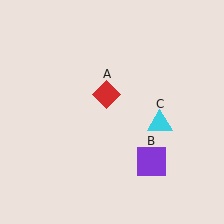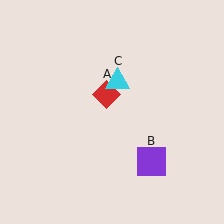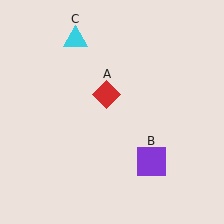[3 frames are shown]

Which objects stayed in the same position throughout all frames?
Red diamond (object A) and purple square (object B) remained stationary.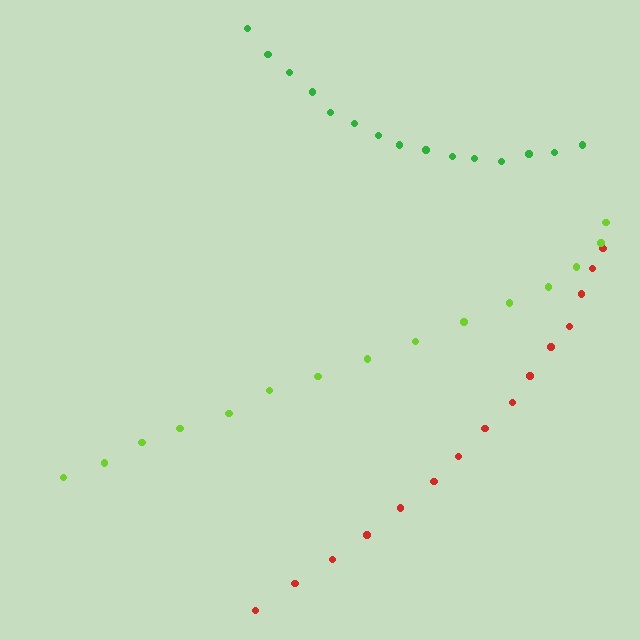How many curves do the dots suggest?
There are 3 distinct paths.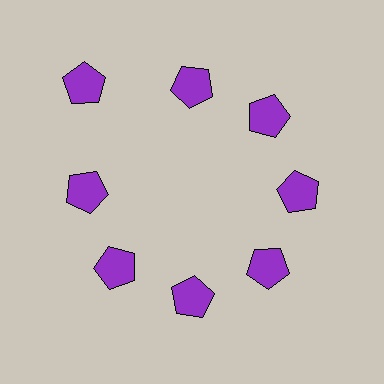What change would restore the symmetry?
The symmetry would be restored by moving it inward, back onto the ring so that all 8 pentagons sit at equal angles and equal distance from the center.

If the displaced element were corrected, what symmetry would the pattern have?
It would have 8-fold rotational symmetry — the pattern would map onto itself every 45 degrees.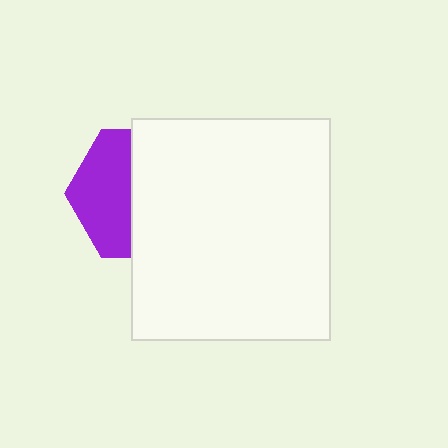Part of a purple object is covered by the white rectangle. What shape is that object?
It is a hexagon.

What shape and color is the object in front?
The object in front is a white rectangle.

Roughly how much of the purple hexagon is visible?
A small part of it is visible (roughly 44%).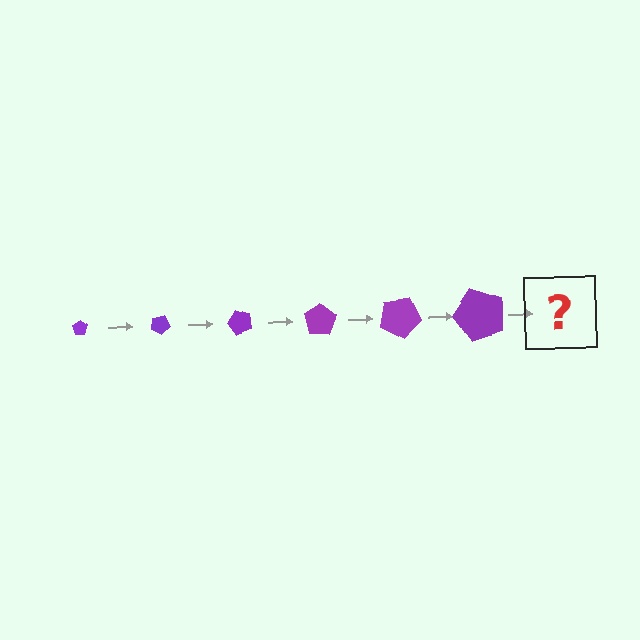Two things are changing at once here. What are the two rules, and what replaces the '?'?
The two rules are that the pentagon grows larger each step and it rotates 25 degrees each step. The '?' should be a pentagon, larger than the previous one and rotated 150 degrees from the start.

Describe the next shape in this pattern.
It should be a pentagon, larger than the previous one and rotated 150 degrees from the start.